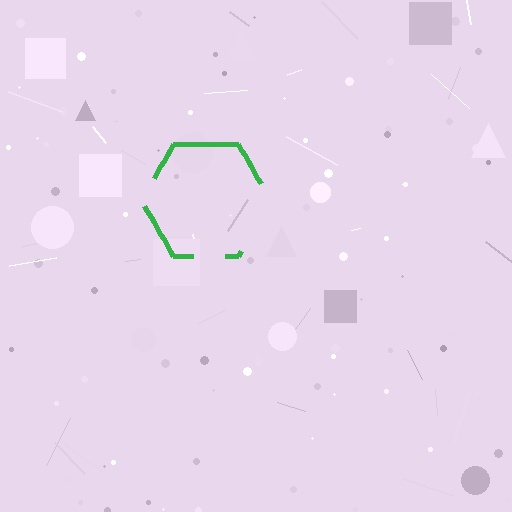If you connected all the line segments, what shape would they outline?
They would outline a hexagon.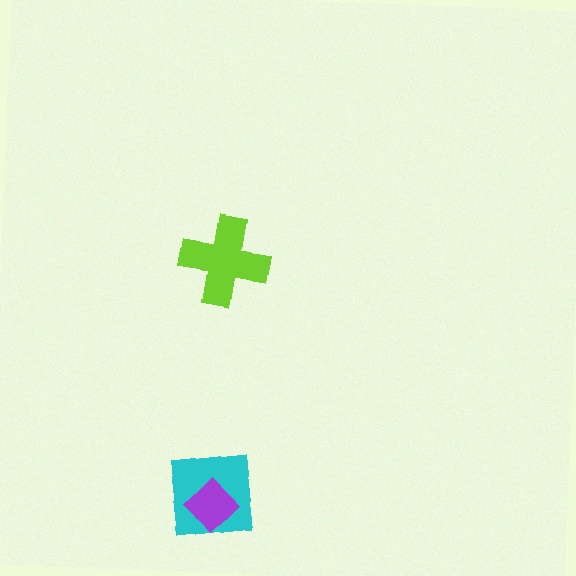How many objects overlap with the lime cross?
0 objects overlap with the lime cross.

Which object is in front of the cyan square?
The purple diamond is in front of the cyan square.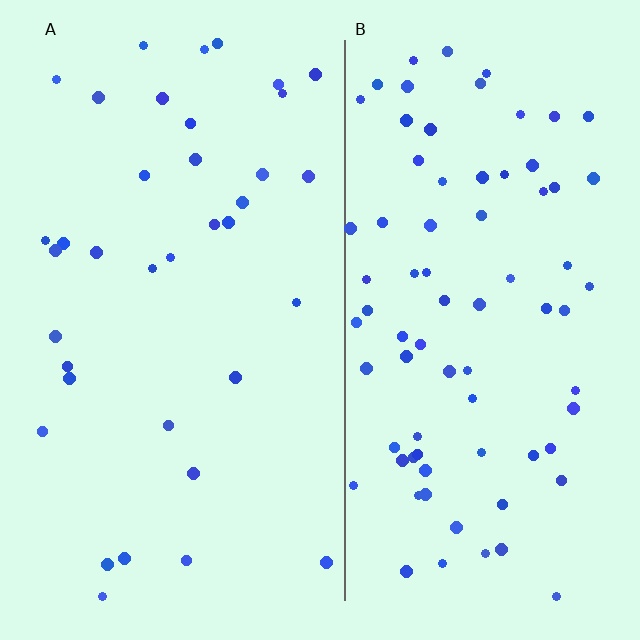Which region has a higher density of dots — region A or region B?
B (the right).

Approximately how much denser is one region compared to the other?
Approximately 2.2× — region B over region A.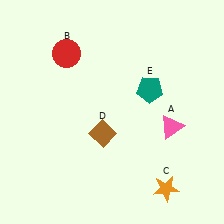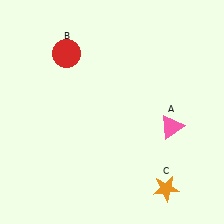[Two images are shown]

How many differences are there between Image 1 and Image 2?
There are 2 differences between the two images.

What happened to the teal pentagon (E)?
The teal pentagon (E) was removed in Image 2. It was in the top-right area of Image 1.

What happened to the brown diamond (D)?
The brown diamond (D) was removed in Image 2. It was in the bottom-left area of Image 1.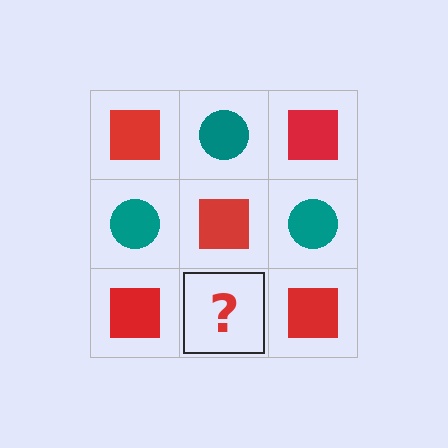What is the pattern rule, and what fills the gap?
The rule is that it alternates red square and teal circle in a checkerboard pattern. The gap should be filled with a teal circle.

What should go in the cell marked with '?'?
The missing cell should contain a teal circle.